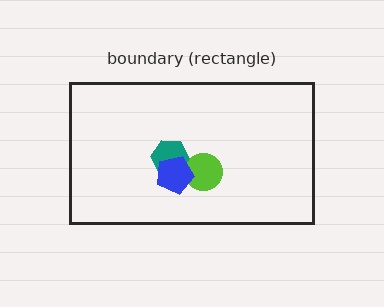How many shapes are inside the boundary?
3 inside, 0 outside.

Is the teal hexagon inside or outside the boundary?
Inside.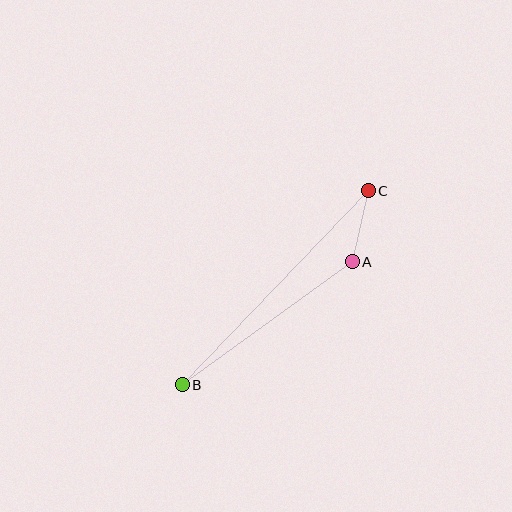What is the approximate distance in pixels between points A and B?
The distance between A and B is approximately 210 pixels.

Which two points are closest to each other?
Points A and C are closest to each other.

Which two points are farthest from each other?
Points B and C are farthest from each other.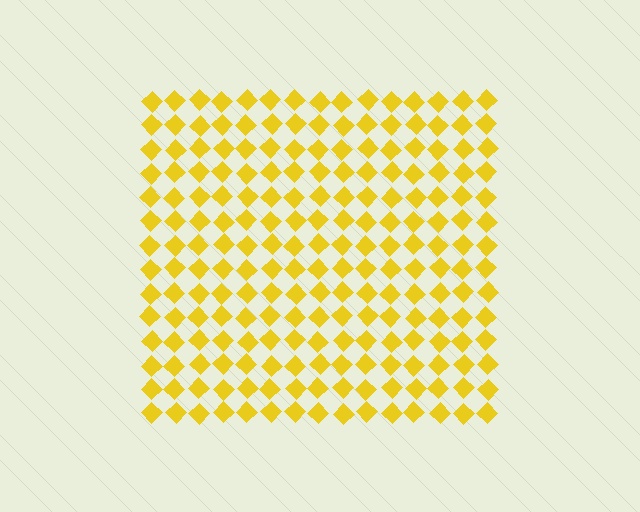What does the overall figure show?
The overall figure shows a square.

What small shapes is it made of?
It is made of small diamonds.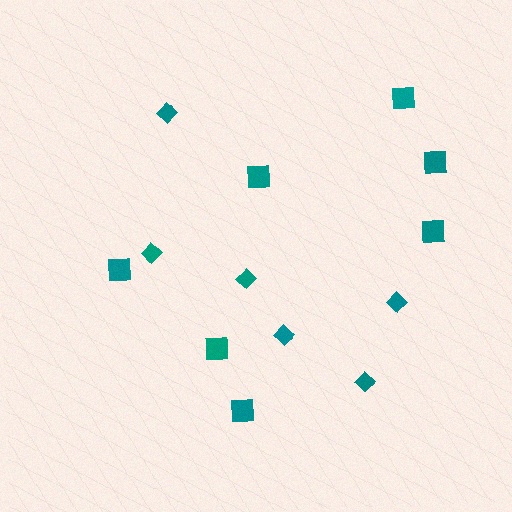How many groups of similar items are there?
There are 2 groups: one group of diamonds (6) and one group of squares (7).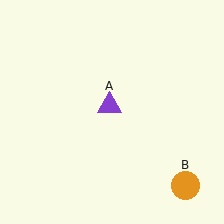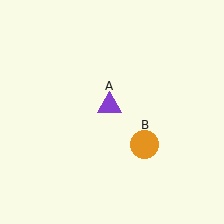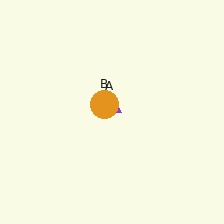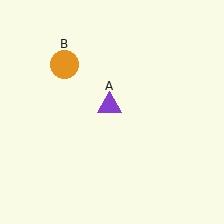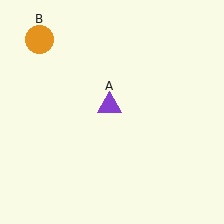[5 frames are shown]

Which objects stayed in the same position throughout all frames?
Purple triangle (object A) remained stationary.